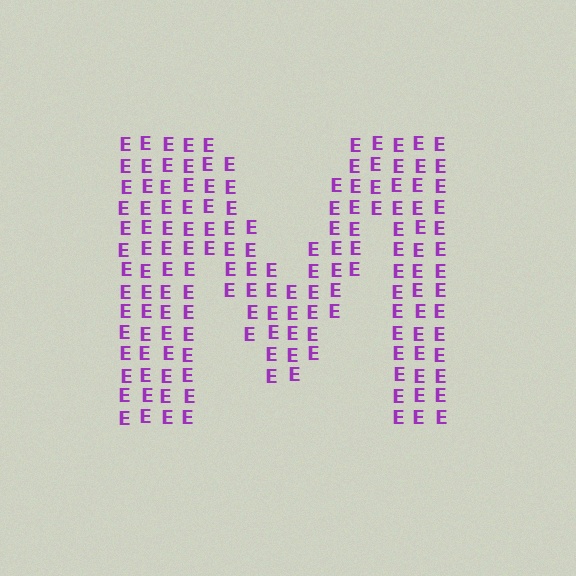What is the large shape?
The large shape is the letter M.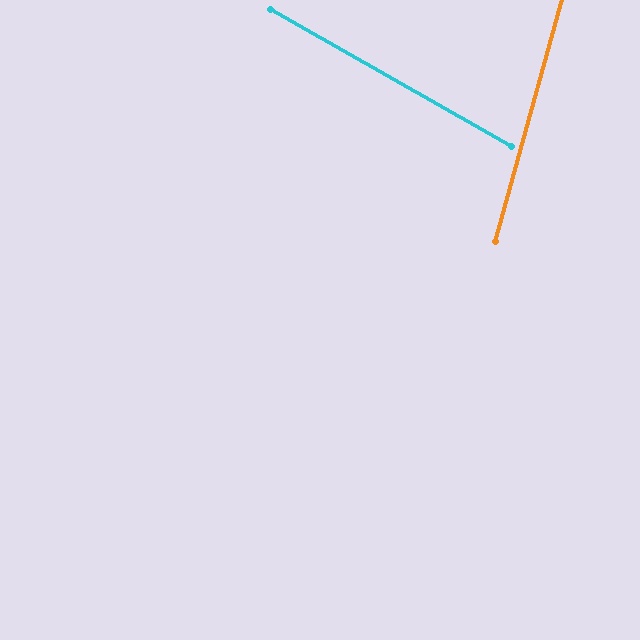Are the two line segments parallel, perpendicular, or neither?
Neither parallel nor perpendicular — they differ by about 76°.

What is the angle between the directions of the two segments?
Approximately 76 degrees.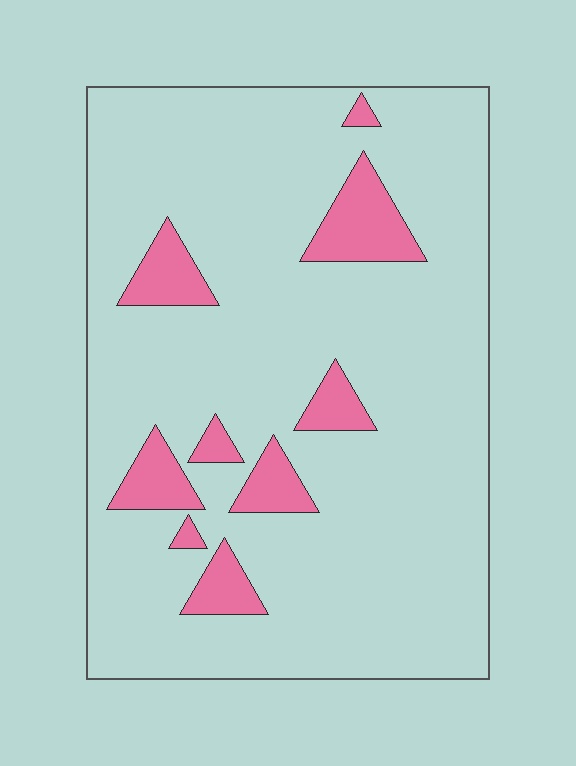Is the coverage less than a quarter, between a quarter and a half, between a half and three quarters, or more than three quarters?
Less than a quarter.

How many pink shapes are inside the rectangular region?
9.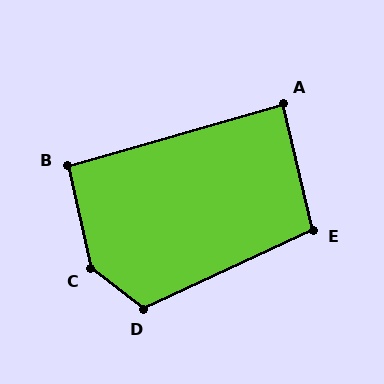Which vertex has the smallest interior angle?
A, at approximately 87 degrees.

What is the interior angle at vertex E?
Approximately 102 degrees (obtuse).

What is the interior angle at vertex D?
Approximately 117 degrees (obtuse).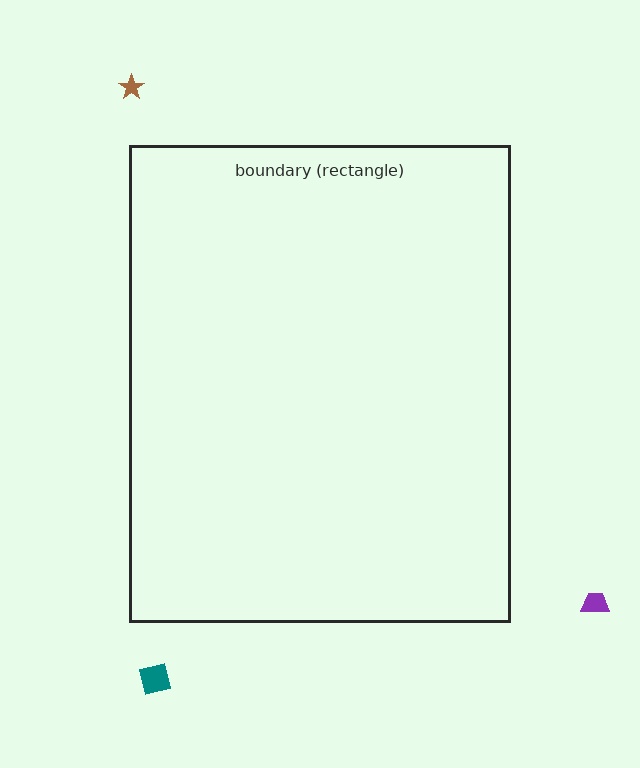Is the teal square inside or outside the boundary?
Outside.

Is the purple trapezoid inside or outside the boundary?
Outside.